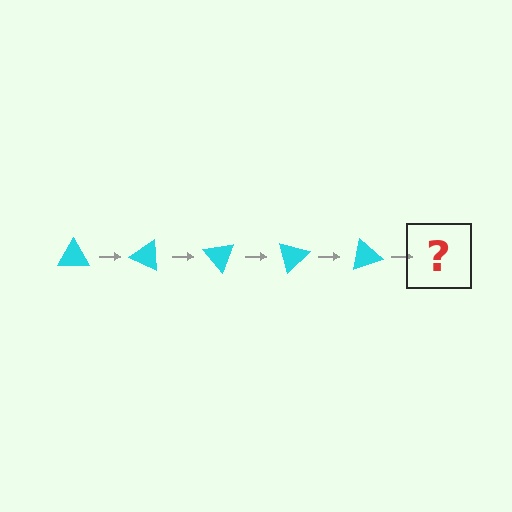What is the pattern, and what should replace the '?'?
The pattern is that the triangle rotates 25 degrees each step. The '?' should be a cyan triangle rotated 125 degrees.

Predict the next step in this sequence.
The next step is a cyan triangle rotated 125 degrees.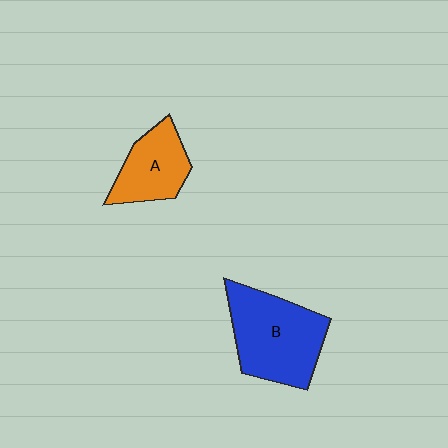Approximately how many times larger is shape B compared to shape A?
Approximately 1.6 times.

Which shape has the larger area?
Shape B (blue).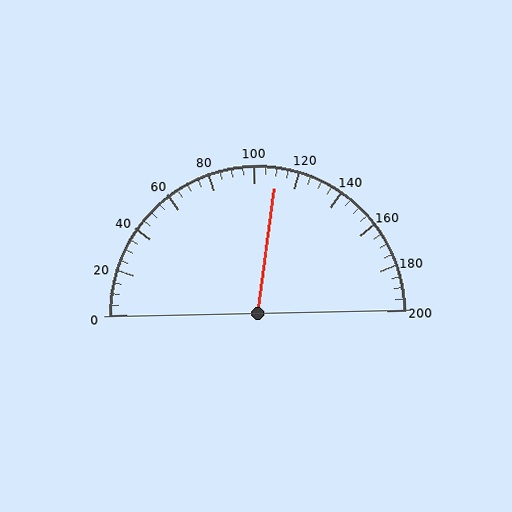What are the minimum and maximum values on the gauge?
The gauge ranges from 0 to 200.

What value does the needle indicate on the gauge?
The needle indicates approximately 110.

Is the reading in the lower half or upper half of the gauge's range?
The reading is in the upper half of the range (0 to 200).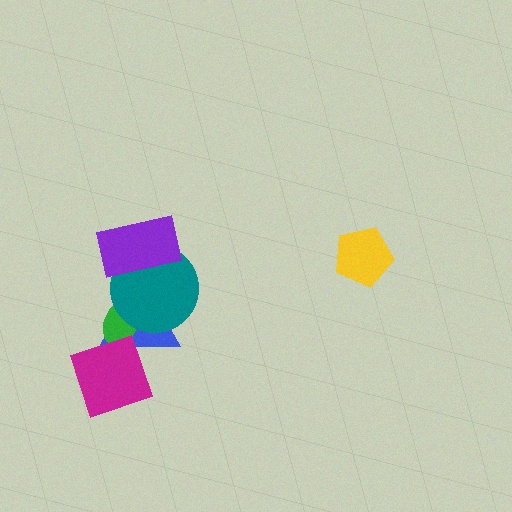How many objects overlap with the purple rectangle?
2 objects overlap with the purple rectangle.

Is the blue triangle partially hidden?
Yes, it is partially covered by another shape.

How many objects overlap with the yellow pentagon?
0 objects overlap with the yellow pentagon.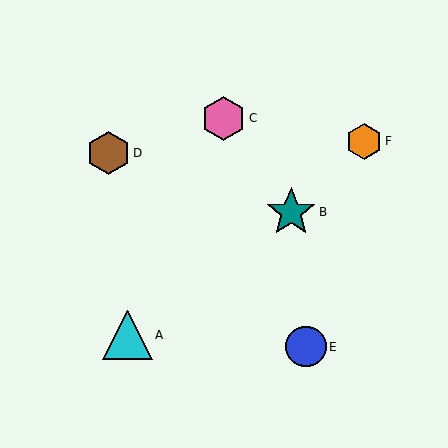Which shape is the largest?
The teal star (labeled B) is the largest.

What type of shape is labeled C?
Shape C is a pink hexagon.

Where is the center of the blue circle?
The center of the blue circle is at (306, 347).